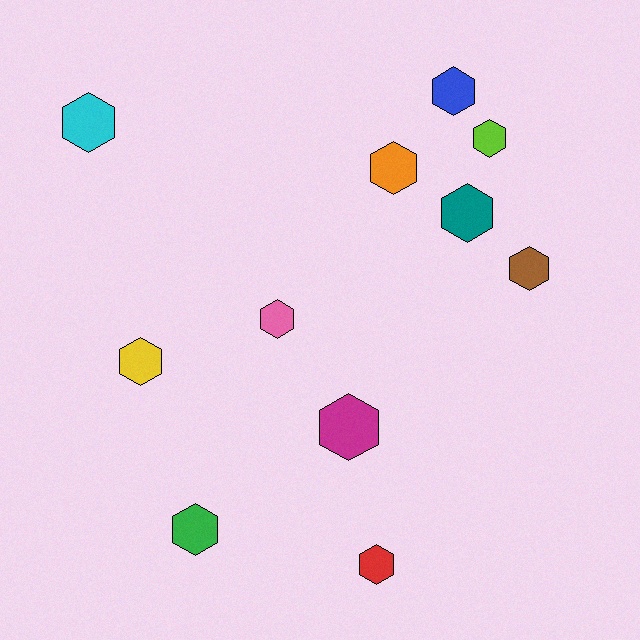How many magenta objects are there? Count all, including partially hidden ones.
There is 1 magenta object.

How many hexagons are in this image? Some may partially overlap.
There are 11 hexagons.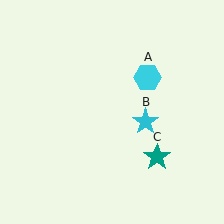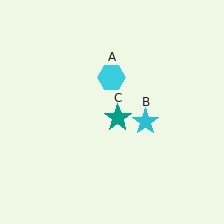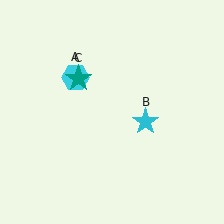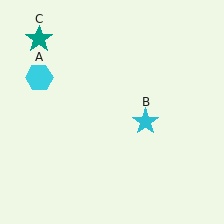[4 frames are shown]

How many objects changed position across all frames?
2 objects changed position: cyan hexagon (object A), teal star (object C).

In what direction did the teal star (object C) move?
The teal star (object C) moved up and to the left.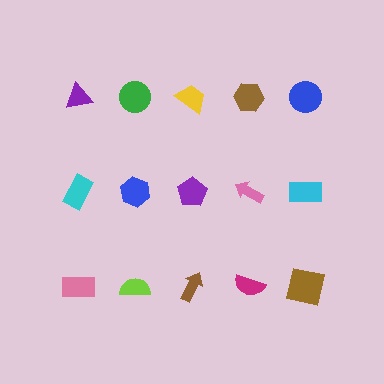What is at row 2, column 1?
A cyan rectangle.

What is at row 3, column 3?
A brown arrow.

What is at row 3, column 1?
A pink rectangle.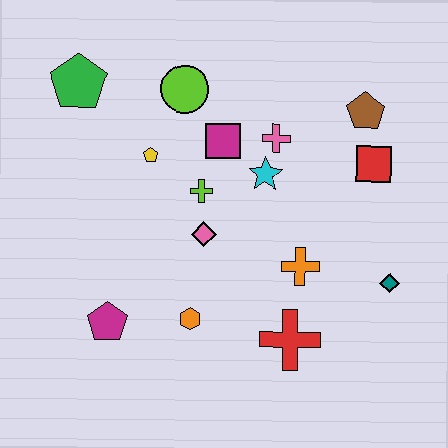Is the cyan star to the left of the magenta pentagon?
No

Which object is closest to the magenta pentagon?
The orange hexagon is closest to the magenta pentagon.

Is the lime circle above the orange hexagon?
Yes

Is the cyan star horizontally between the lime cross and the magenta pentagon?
No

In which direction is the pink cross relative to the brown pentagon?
The pink cross is to the left of the brown pentagon.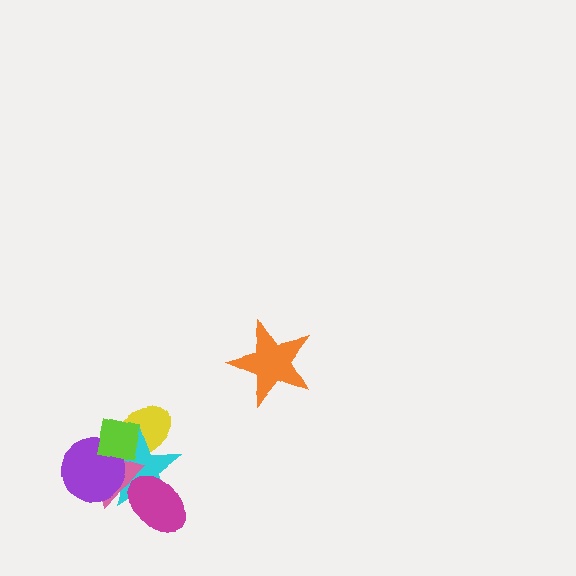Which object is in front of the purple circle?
The lime square is in front of the purple circle.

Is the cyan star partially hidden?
Yes, it is partially covered by another shape.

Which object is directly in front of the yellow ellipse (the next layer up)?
The cyan star is directly in front of the yellow ellipse.